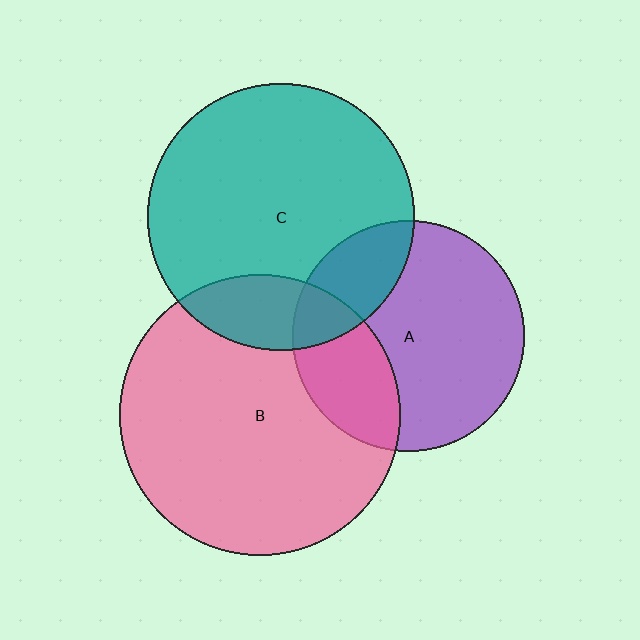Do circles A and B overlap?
Yes.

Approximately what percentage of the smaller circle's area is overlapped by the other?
Approximately 30%.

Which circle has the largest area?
Circle B (pink).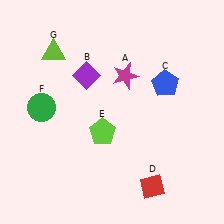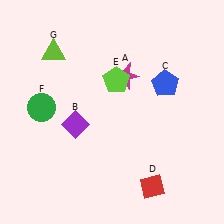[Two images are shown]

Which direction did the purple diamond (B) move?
The purple diamond (B) moved down.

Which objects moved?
The objects that moved are: the purple diamond (B), the lime pentagon (E).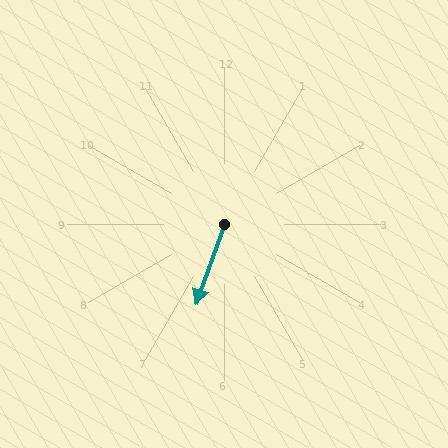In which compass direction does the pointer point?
South.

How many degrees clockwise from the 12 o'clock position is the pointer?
Approximately 200 degrees.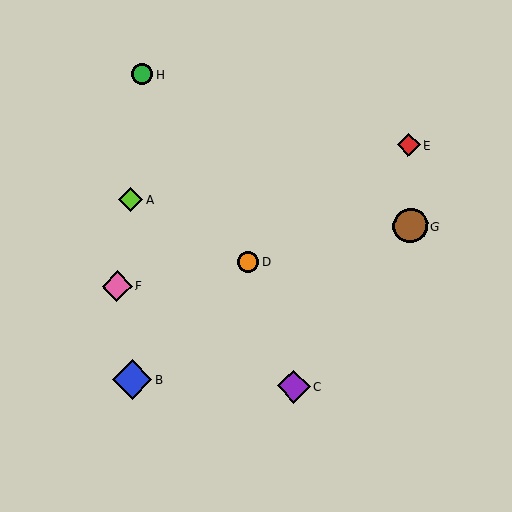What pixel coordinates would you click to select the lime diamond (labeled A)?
Click at (131, 200) to select the lime diamond A.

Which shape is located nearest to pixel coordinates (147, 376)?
The blue diamond (labeled B) at (132, 380) is nearest to that location.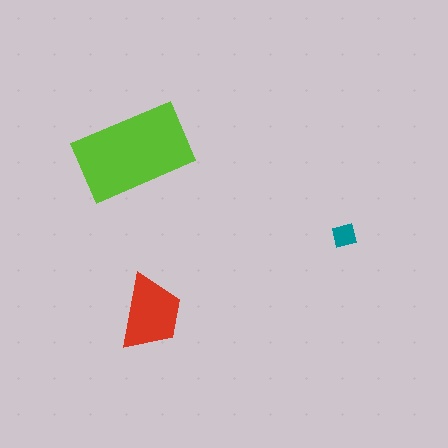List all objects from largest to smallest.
The lime rectangle, the red trapezoid, the teal square.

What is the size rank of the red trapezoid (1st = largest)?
2nd.